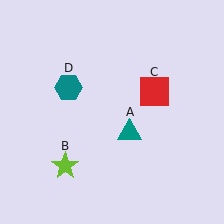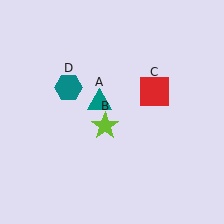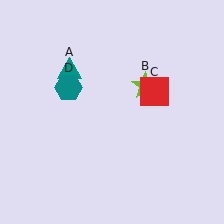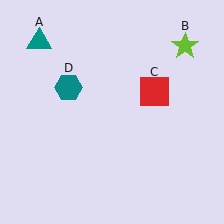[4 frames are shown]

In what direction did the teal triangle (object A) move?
The teal triangle (object A) moved up and to the left.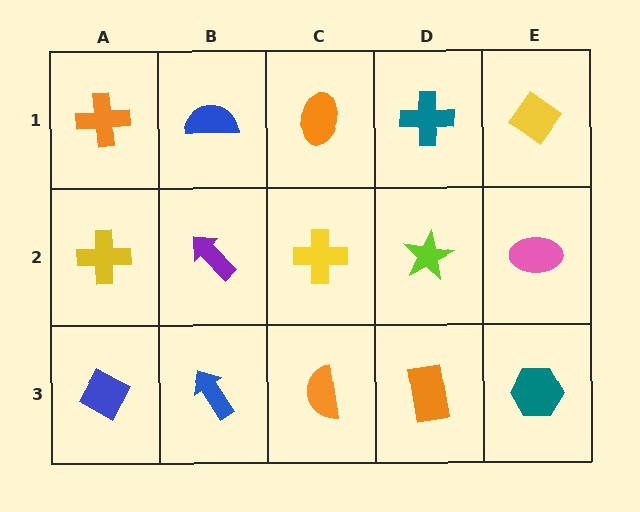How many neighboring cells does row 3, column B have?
3.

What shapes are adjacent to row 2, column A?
An orange cross (row 1, column A), a blue diamond (row 3, column A), a purple arrow (row 2, column B).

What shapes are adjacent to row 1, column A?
A yellow cross (row 2, column A), a blue semicircle (row 1, column B).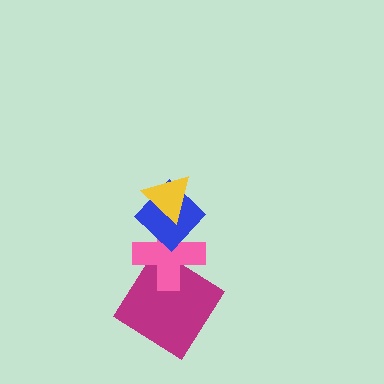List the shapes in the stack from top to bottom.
From top to bottom: the yellow triangle, the blue diamond, the pink cross, the magenta diamond.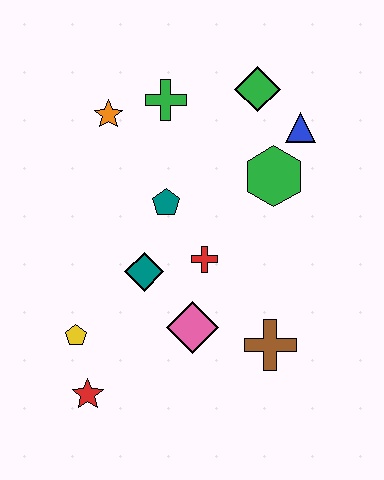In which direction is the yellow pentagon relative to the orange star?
The yellow pentagon is below the orange star.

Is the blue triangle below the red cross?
No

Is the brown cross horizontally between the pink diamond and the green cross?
No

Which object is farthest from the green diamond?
The red star is farthest from the green diamond.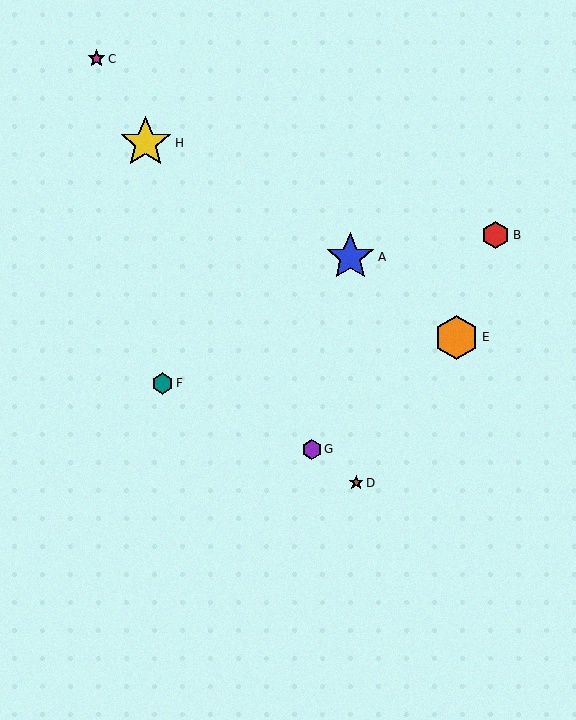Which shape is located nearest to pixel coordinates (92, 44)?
The magenta star (labeled C) at (97, 59) is nearest to that location.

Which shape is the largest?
The yellow star (labeled H) is the largest.